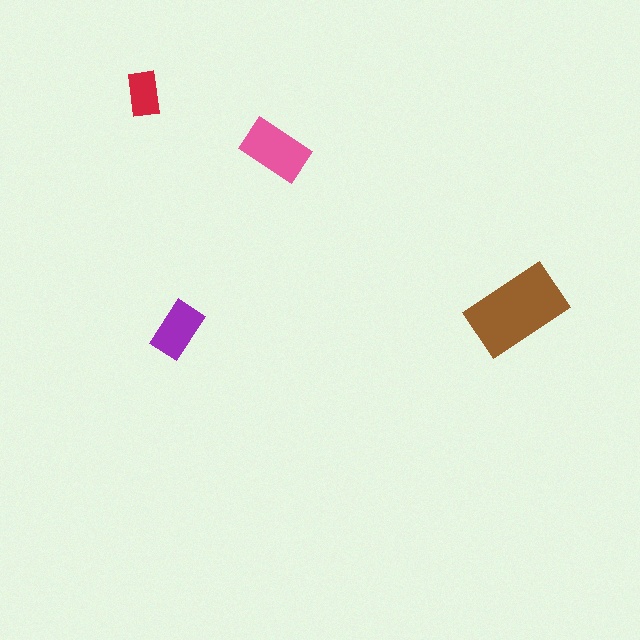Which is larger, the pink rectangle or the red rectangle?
The pink one.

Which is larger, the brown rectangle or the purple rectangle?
The brown one.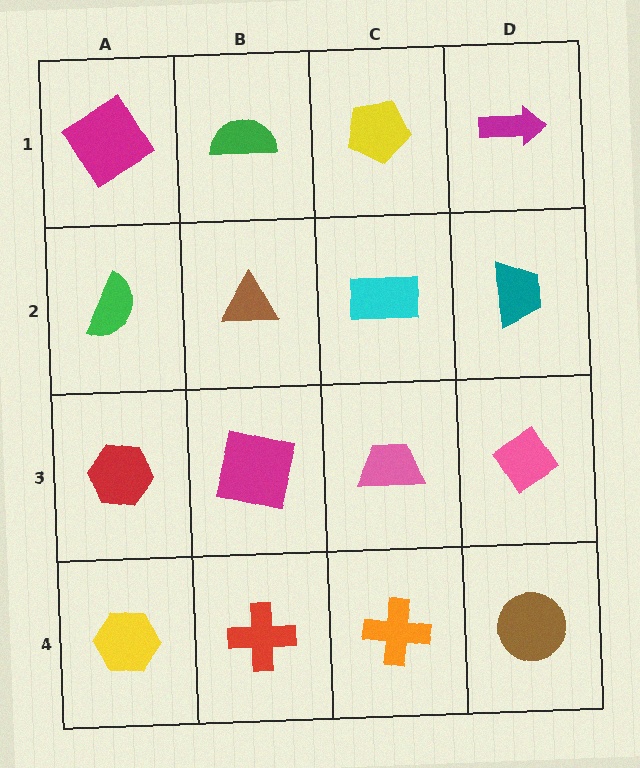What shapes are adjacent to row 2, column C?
A yellow pentagon (row 1, column C), a pink trapezoid (row 3, column C), a brown triangle (row 2, column B), a teal trapezoid (row 2, column D).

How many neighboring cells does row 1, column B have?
3.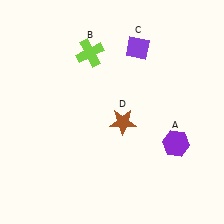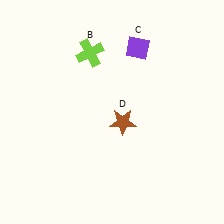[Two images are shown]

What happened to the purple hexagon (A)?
The purple hexagon (A) was removed in Image 2. It was in the bottom-right area of Image 1.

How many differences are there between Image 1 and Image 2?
There is 1 difference between the two images.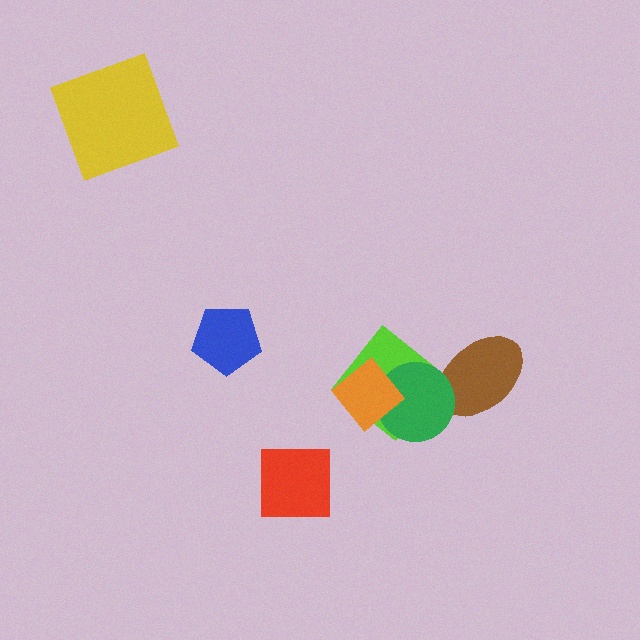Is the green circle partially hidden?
Yes, it is partially covered by another shape.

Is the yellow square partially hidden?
No, no other shape covers it.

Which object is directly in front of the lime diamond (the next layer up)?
The green circle is directly in front of the lime diamond.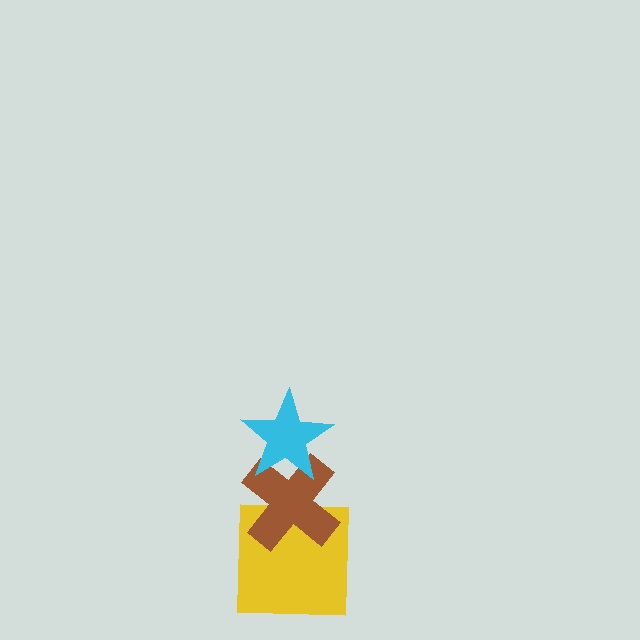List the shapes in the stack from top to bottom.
From top to bottom: the cyan star, the brown cross, the yellow square.